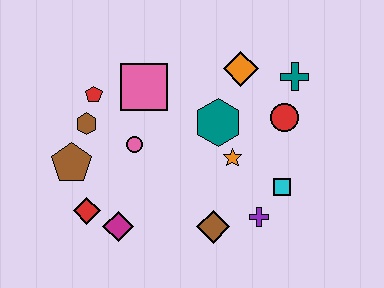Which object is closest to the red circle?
The teal cross is closest to the red circle.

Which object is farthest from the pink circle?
The teal cross is farthest from the pink circle.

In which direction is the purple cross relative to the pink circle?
The purple cross is to the right of the pink circle.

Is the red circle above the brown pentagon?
Yes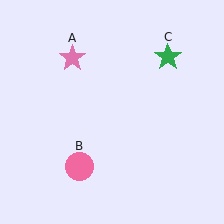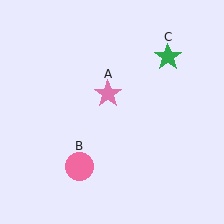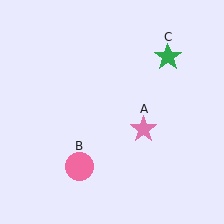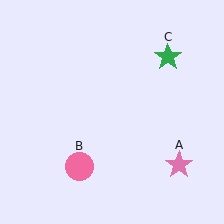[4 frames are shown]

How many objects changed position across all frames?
1 object changed position: pink star (object A).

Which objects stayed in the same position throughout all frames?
Pink circle (object B) and green star (object C) remained stationary.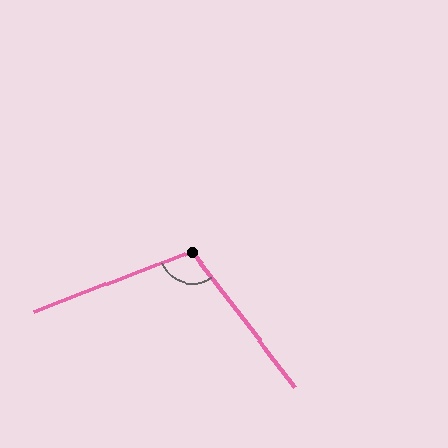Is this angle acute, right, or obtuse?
It is obtuse.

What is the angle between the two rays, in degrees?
Approximately 106 degrees.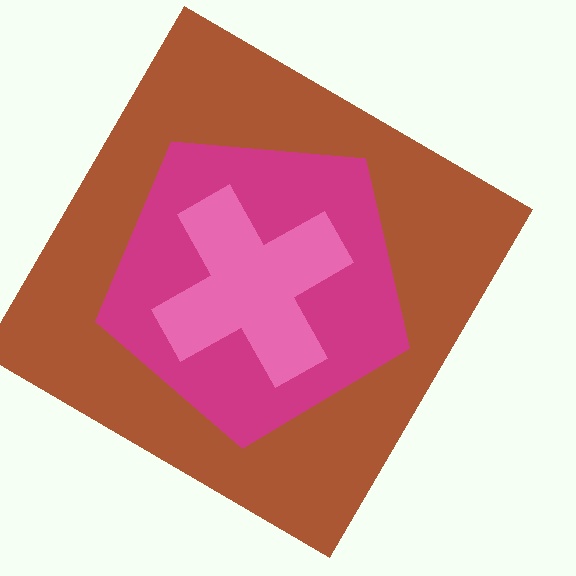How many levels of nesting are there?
3.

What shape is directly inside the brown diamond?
The magenta pentagon.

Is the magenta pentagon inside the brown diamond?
Yes.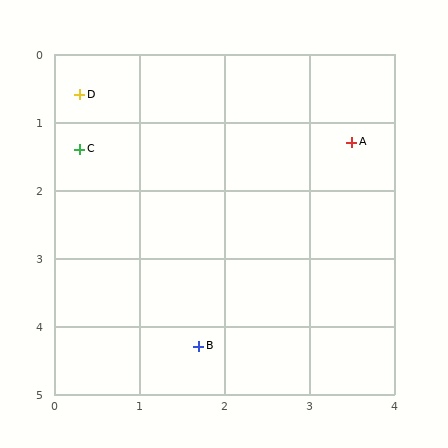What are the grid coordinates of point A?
Point A is at approximately (3.5, 1.3).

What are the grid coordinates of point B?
Point B is at approximately (1.7, 4.3).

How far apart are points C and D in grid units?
Points C and D are about 0.8 grid units apart.